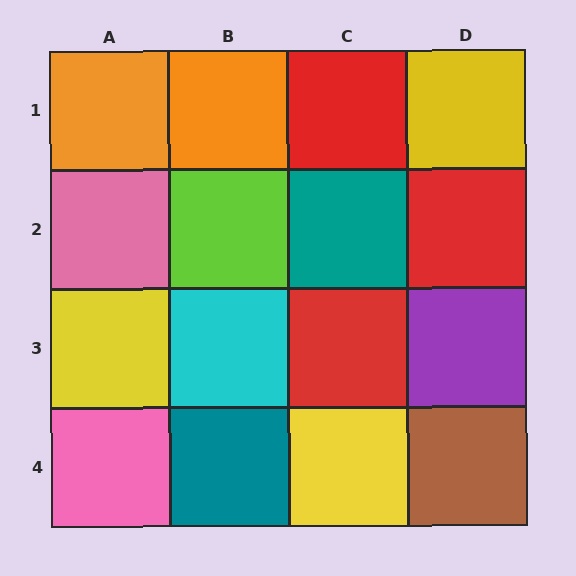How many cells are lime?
1 cell is lime.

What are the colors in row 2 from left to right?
Pink, lime, teal, red.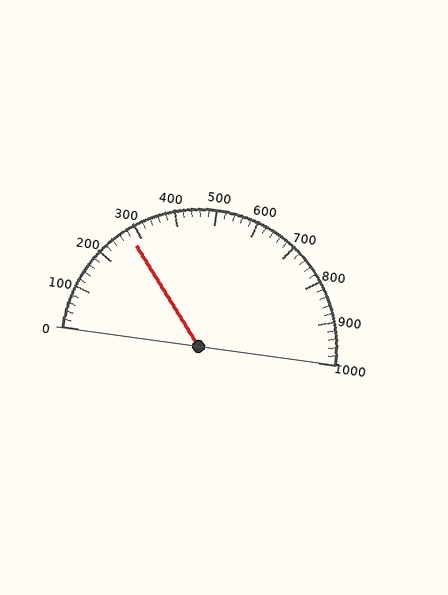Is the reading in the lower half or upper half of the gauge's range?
The reading is in the lower half of the range (0 to 1000).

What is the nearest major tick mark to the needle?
The nearest major tick mark is 300.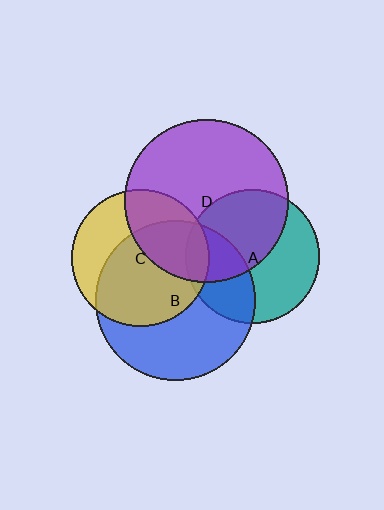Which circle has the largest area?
Circle D (purple).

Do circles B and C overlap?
Yes.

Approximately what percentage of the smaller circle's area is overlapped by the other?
Approximately 65%.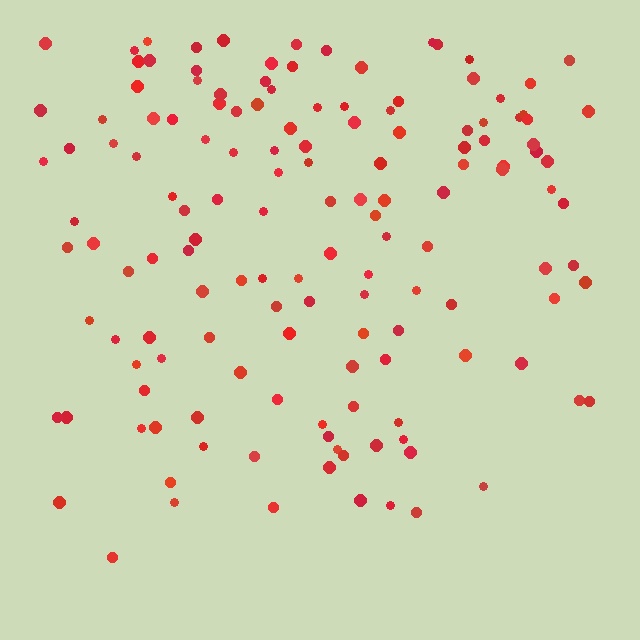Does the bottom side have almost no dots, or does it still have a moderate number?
Still a moderate number, just noticeably fewer than the top.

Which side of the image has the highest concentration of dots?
The top.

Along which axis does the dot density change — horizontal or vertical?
Vertical.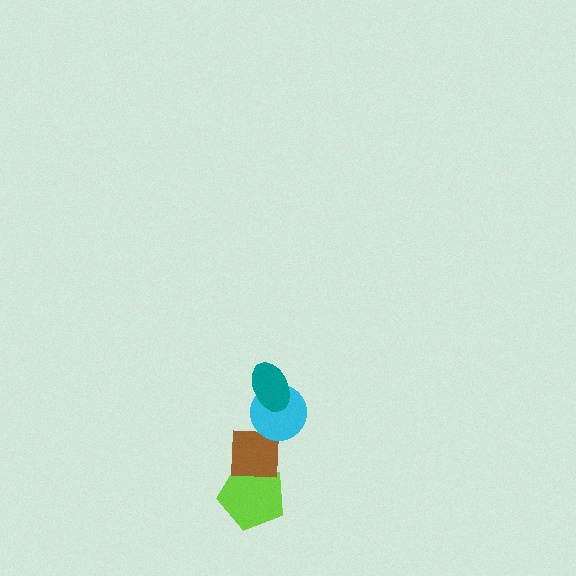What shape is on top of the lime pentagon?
The brown square is on top of the lime pentagon.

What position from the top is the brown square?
The brown square is 3rd from the top.